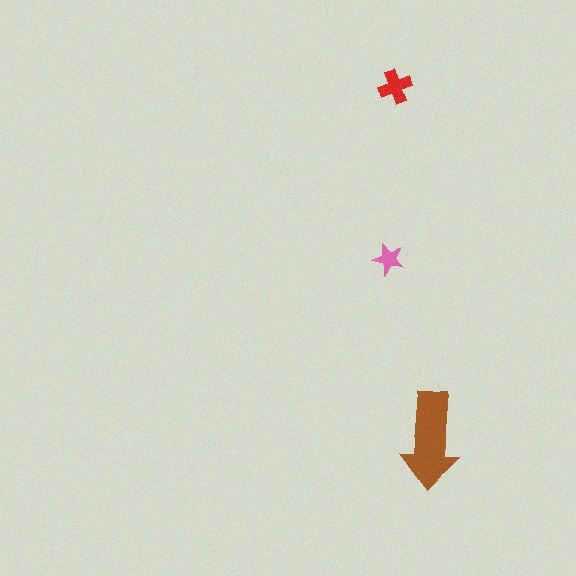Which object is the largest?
The brown arrow.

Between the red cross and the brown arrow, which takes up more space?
The brown arrow.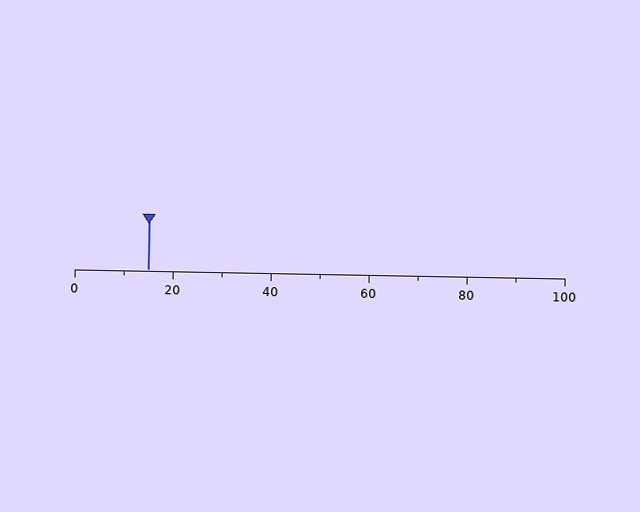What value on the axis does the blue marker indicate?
The marker indicates approximately 15.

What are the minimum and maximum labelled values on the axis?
The axis runs from 0 to 100.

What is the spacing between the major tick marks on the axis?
The major ticks are spaced 20 apart.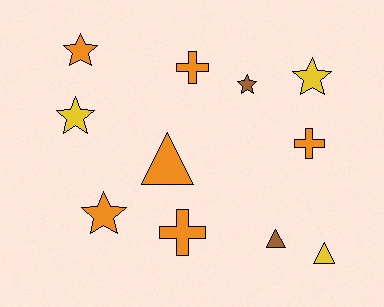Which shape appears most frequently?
Star, with 5 objects.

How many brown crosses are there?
There are no brown crosses.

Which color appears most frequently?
Orange, with 6 objects.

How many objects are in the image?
There are 11 objects.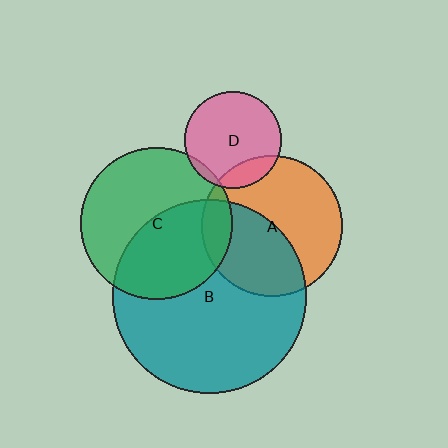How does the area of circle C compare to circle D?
Approximately 2.4 times.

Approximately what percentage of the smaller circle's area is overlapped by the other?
Approximately 45%.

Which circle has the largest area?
Circle B (teal).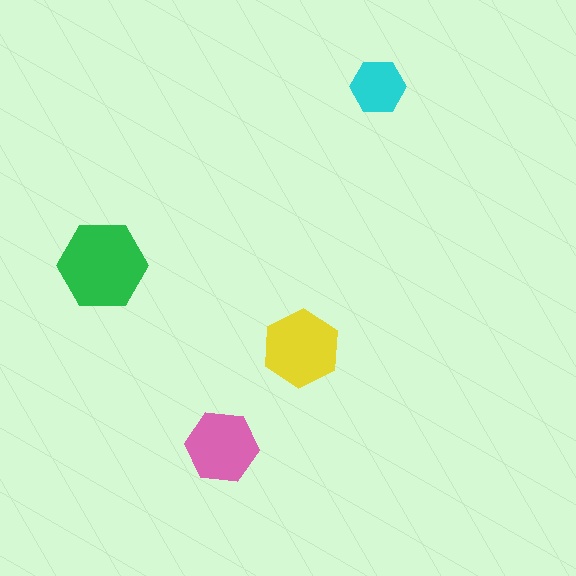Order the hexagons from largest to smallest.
the green one, the yellow one, the pink one, the cyan one.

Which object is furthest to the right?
The cyan hexagon is rightmost.